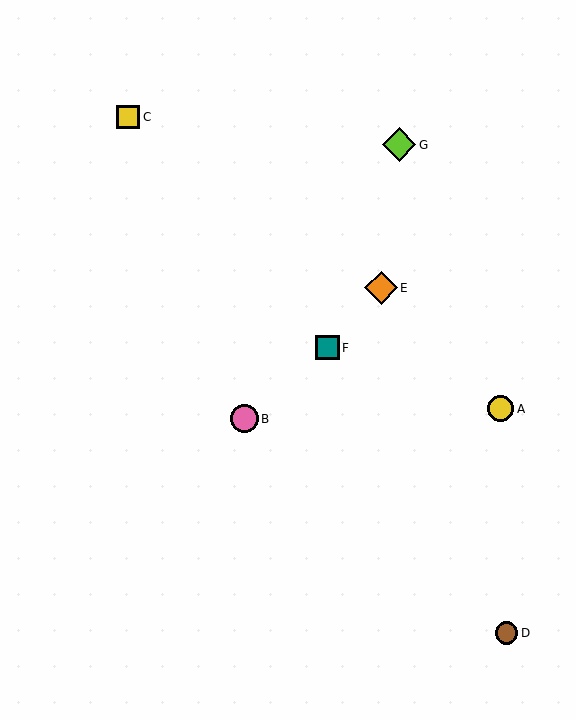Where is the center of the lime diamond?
The center of the lime diamond is at (399, 145).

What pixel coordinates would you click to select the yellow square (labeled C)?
Click at (128, 117) to select the yellow square C.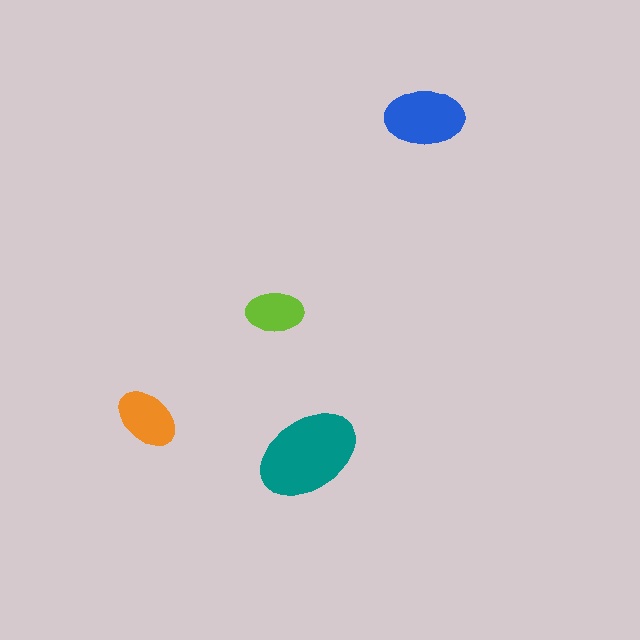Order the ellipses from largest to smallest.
the teal one, the blue one, the orange one, the lime one.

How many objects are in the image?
There are 4 objects in the image.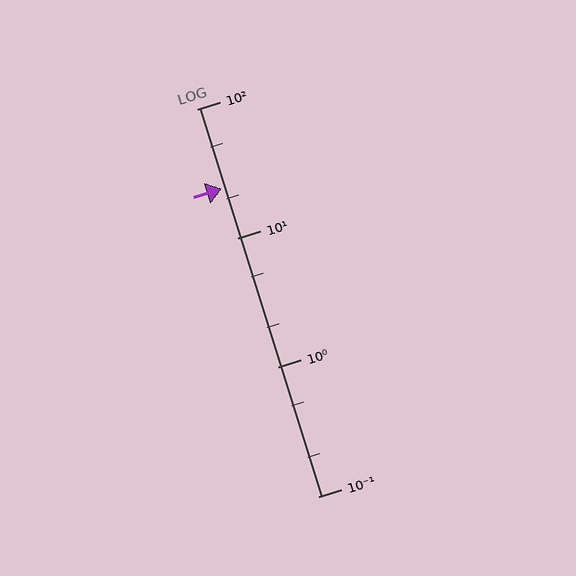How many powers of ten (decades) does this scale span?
The scale spans 3 decades, from 0.1 to 100.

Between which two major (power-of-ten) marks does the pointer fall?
The pointer is between 10 and 100.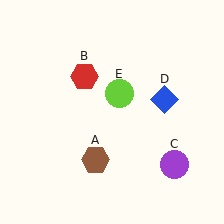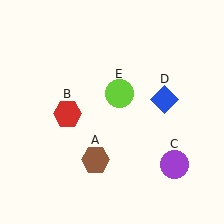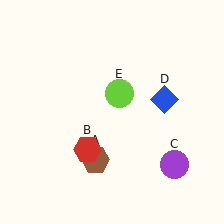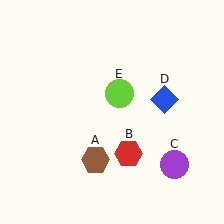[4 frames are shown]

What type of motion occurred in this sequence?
The red hexagon (object B) rotated counterclockwise around the center of the scene.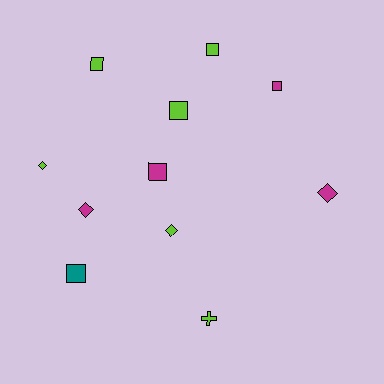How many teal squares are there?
There is 1 teal square.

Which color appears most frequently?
Lime, with 6 objects.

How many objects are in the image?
There are 11 objects.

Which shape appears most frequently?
Square, with 6 objects.